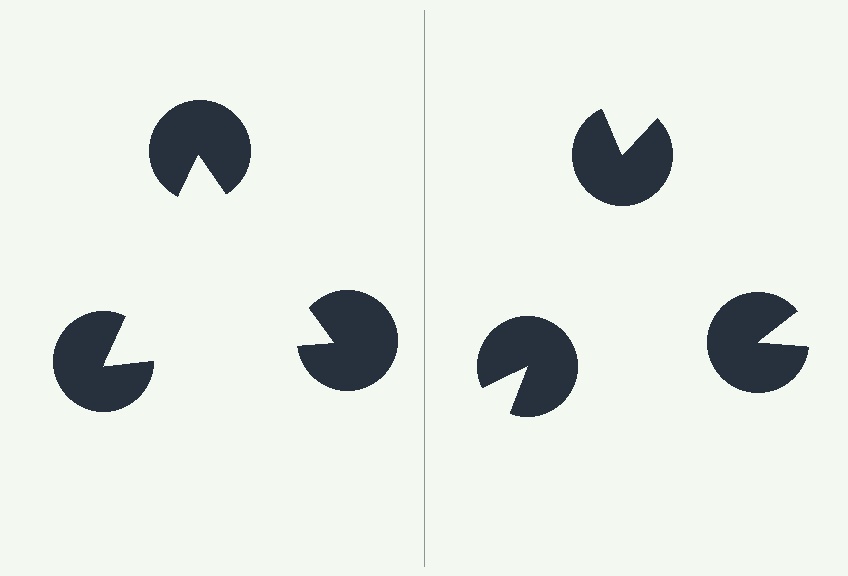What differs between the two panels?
The pac-man discs are positioned identically on both sides; only the wedge orientations differ. On the left they align to a triangle; on the right they are misaligned.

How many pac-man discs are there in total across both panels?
6 — 3 on each side.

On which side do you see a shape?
An illusory triangle appears on the left side. On the right side the wedge cuts are rotated, so no coherent shape forms.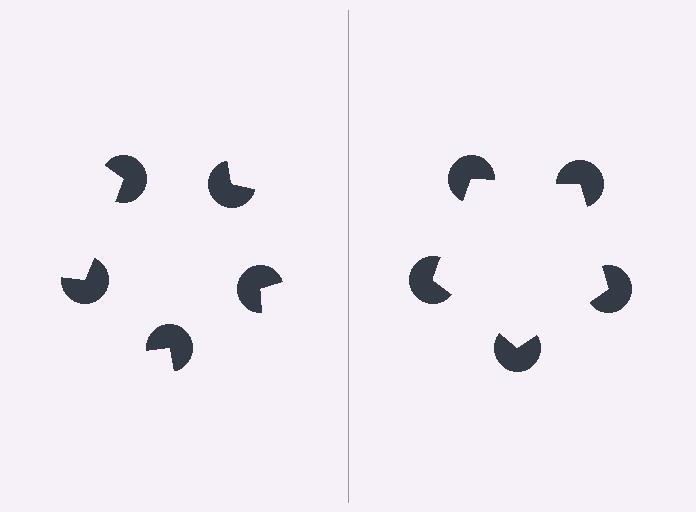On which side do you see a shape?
An illusory pentagon appears on the right side. On the left side the wedge cuts are rotated, so no coherent shape forms.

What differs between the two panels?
The pac-man discs are positioned identically on both sides; only the wedge orientations differ. On the right they align to a pentagon; on the left they are misaligned.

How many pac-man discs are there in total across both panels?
10 — 5 on each side.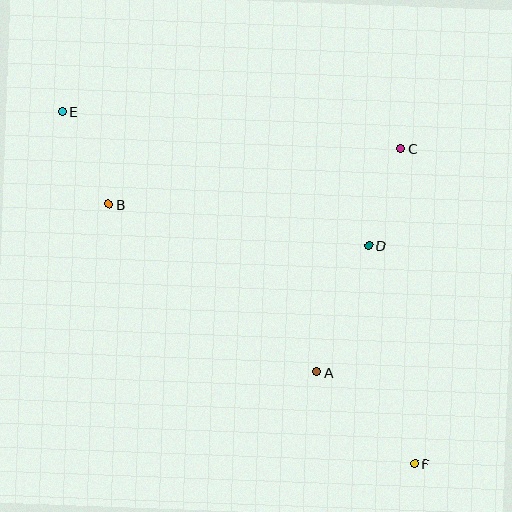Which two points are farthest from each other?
Points E and F are farthest from each other.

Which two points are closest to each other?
Points C and D are closest to each other.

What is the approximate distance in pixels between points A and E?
The distance between A and E is approximately 364 pixels.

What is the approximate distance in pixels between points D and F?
The distance between D and F is approximately 223 pixels.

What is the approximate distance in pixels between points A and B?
The distance between A and B is approximately 267 pixels.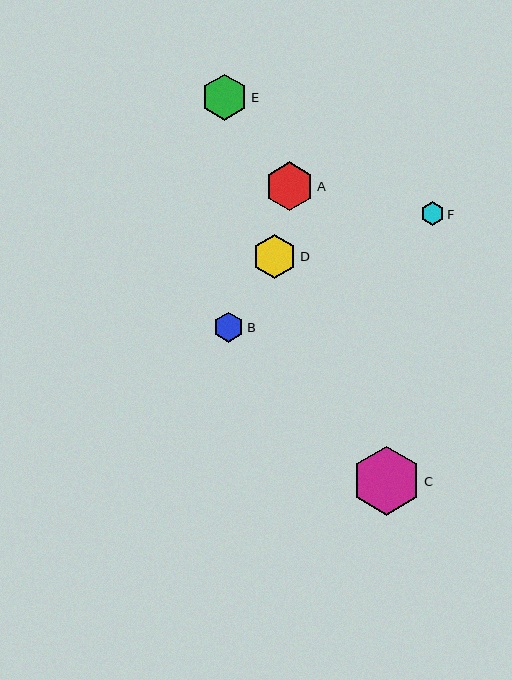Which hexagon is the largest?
Hexagon C is the largest with a size of approximately 68 pixels.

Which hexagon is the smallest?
Hexagon F is the smallest with a size of approximately 23 pixels.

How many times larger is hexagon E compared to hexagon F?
Hexagon E is approximately 2.0 times the size of hexagon F.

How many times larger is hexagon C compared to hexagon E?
Hexagon C is approximately 1.5 times the size of hexagon E.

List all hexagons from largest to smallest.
From largest to smallest: C, A, E, D, B, F.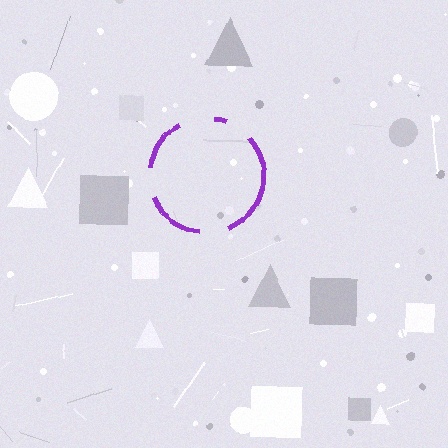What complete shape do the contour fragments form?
The contour fragments form a circle.